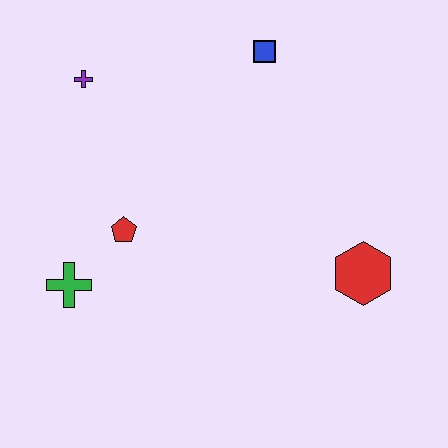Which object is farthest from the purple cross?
The red hexagon is farthest from the purple cross.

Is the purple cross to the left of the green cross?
No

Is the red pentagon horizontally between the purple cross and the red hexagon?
Yes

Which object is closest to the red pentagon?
The green cross is closest to the red pentagon.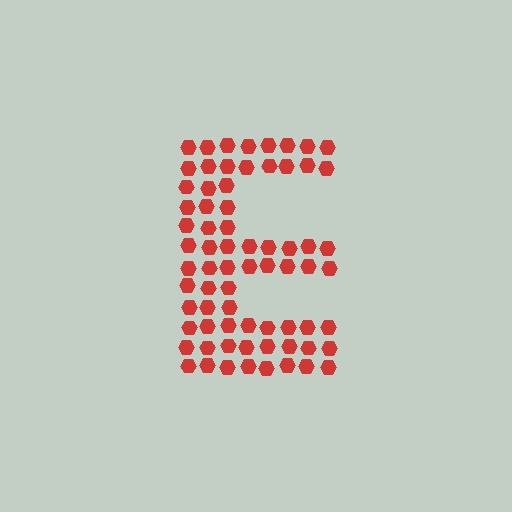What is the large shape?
The large shape is the letter E.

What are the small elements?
The small elements are hexagons.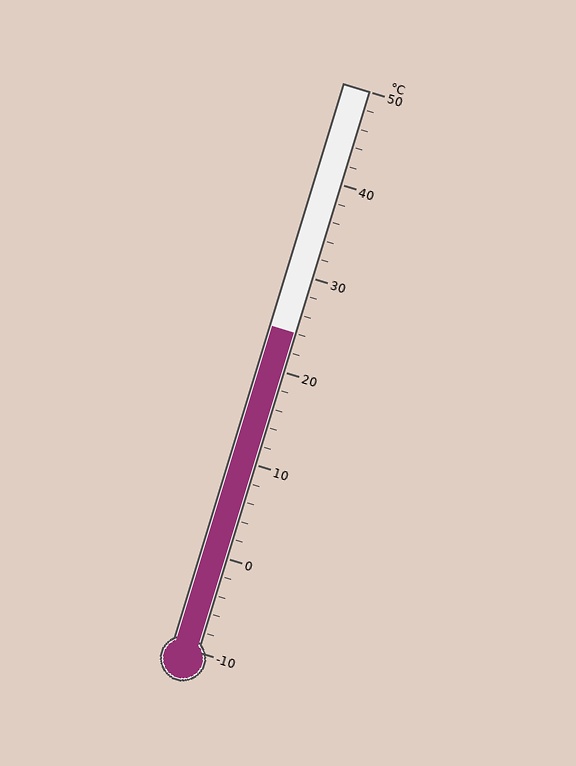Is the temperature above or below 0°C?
The temperature is above 0°C.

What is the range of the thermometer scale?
The thermometer scale ranges from -10°C to 50°C.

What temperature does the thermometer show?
The thermometer shows approximately 24°C.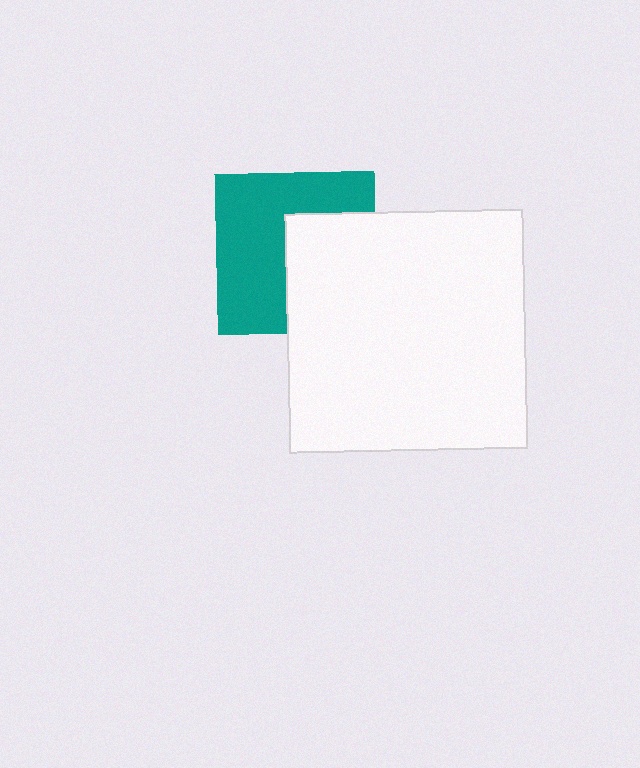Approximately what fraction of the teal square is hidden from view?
Roughly 43% of the teal square is hidden behind the white square.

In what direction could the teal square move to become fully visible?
The teal square could move left. That would shift it out from behind the white square entirely.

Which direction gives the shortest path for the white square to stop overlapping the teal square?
Moving right gives the shortest separation.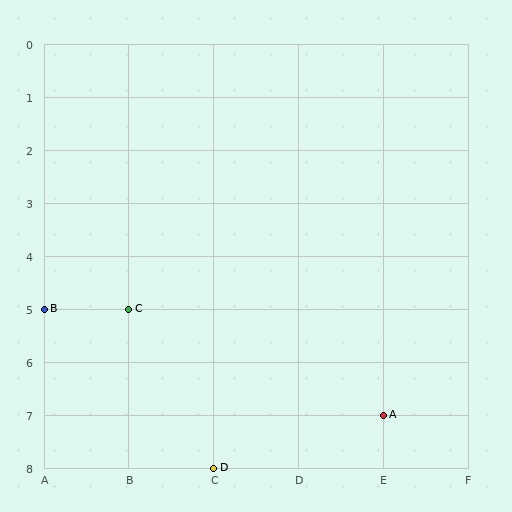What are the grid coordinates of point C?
Point C is at grid coordinates (B, 5).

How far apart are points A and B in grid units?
Points A and B are 4 columns and 2 rows apart (about 4.5 grid units diagonally).